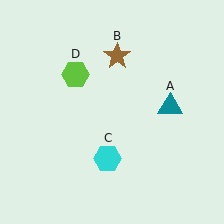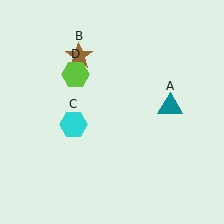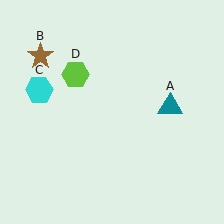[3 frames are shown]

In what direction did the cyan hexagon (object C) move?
The cyan hexagon (object C) moved up and to the left.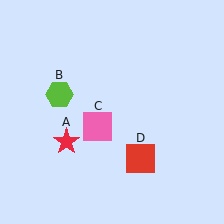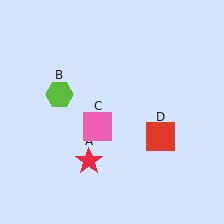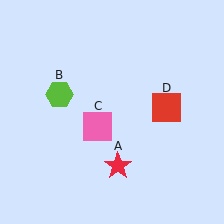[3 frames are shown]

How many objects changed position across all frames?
2 objects changed position: red star (object A), red square (object D).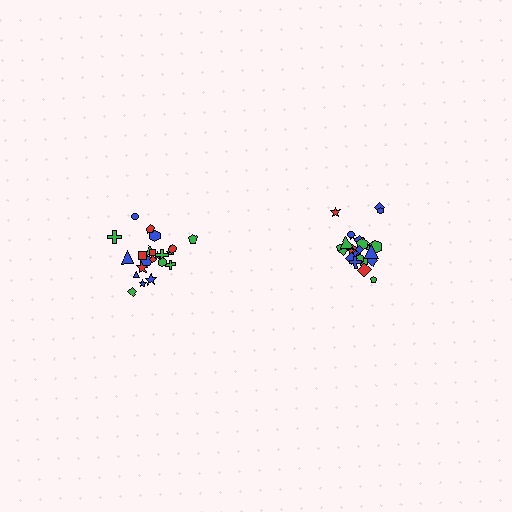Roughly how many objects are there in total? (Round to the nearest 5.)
Roughly 45 objects in total.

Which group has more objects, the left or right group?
The right group.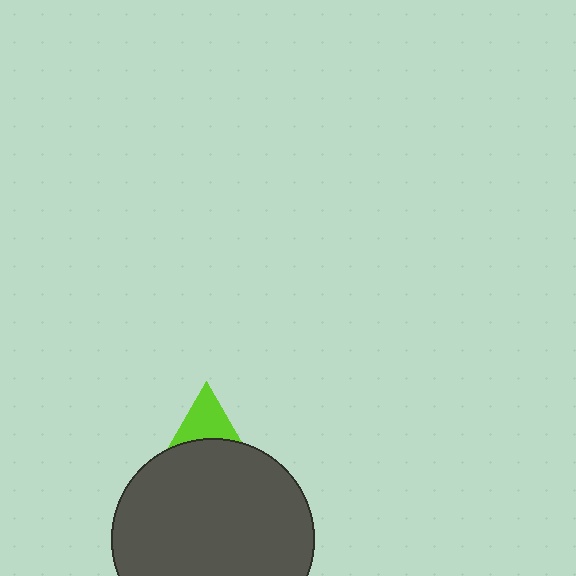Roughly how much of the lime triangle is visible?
A small part of it is visible (roughly 35%).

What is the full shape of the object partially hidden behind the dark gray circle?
The partially hidden object is a lime triangle.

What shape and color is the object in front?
The object in front is a dark gray circle.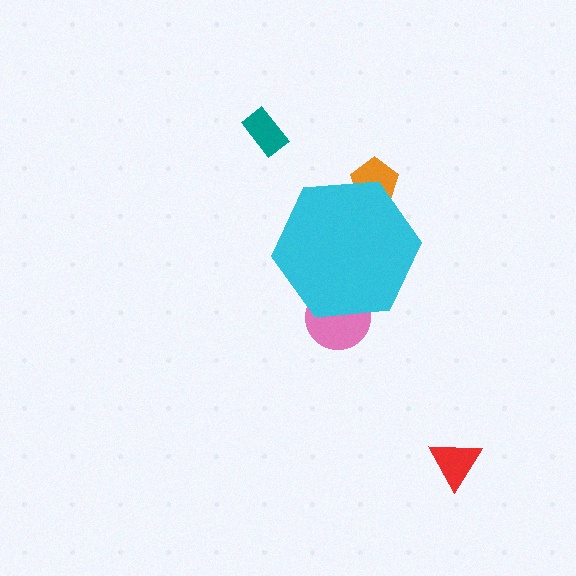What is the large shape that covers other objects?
A cyan hexagon.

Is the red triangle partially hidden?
No, the red triangle is fully visible.